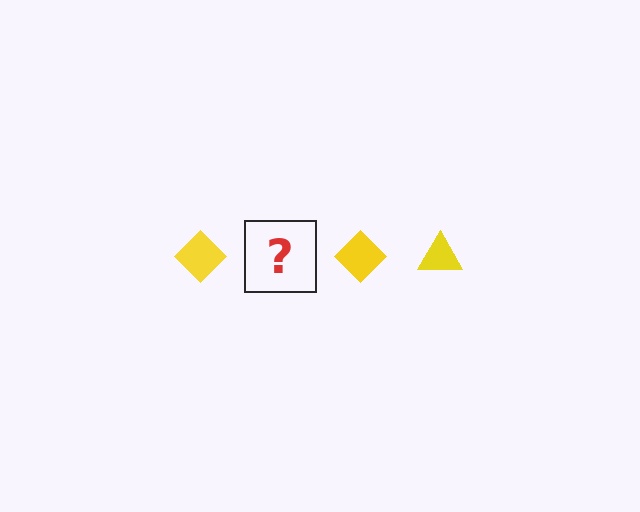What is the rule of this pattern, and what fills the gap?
The rule is that the pattern cycles through diamond, triangle shapes in yellow. The gap should be filled with a yellow triangle.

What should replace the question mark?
The question mark should be replaced with a yellow triangle.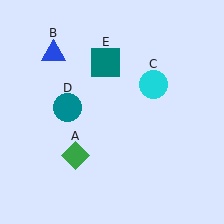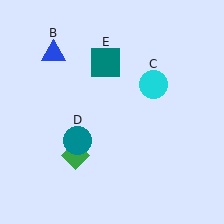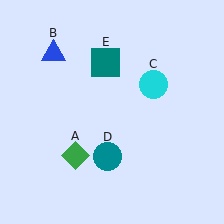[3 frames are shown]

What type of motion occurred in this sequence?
The teal circle (object D) rotated counterclockwise around the center of the scene.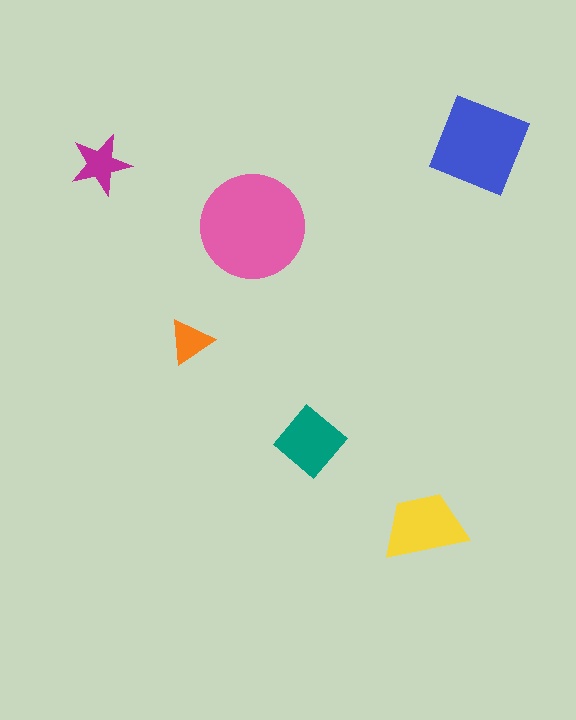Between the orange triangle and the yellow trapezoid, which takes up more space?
The yellow trapezoid.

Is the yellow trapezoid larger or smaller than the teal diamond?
Larger.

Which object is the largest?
The pink circle.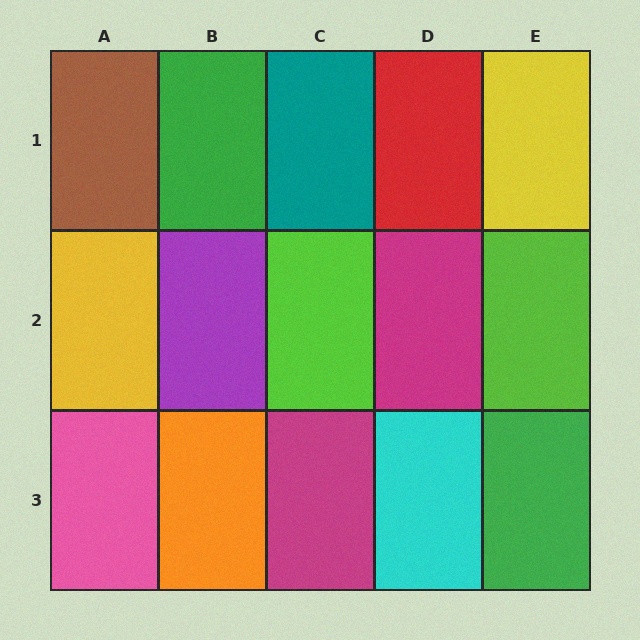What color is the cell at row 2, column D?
Magenta.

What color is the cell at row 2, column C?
Lime.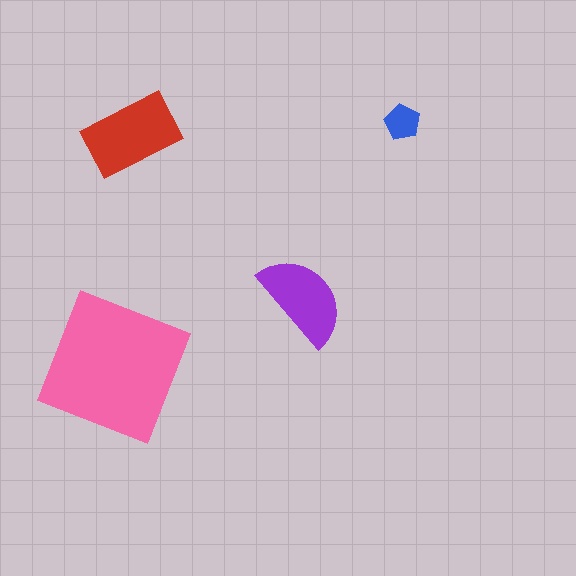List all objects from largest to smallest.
The pink square, the red rectangle, the purple semicircle, the blue pentagon.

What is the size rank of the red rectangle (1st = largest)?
2nd.